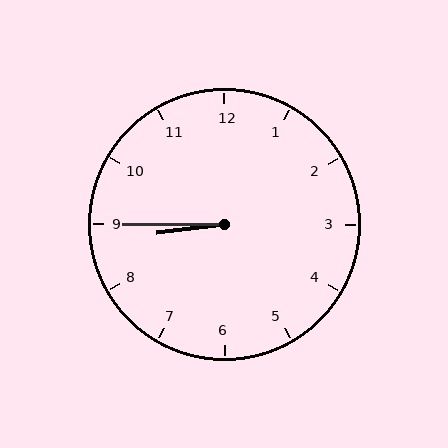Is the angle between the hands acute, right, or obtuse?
It is acute.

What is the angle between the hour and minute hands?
Approximately 8 degrees.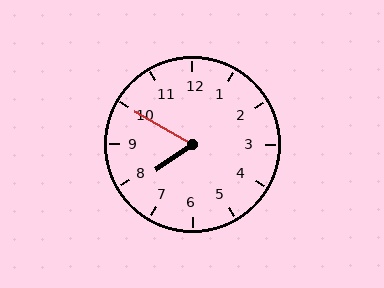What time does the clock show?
7:50.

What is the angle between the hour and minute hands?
Approximately 65 degrees.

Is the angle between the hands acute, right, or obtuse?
It is acute.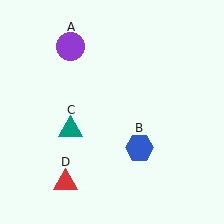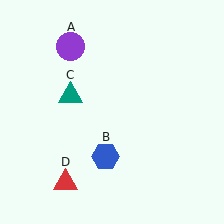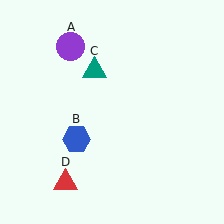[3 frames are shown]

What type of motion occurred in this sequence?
The blue hexagon (object B), teal triangle (object C) rotated clockwise around the center of the scene.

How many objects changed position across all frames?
2 objects changed position: blue hexagon (object B), teal triangle (object C).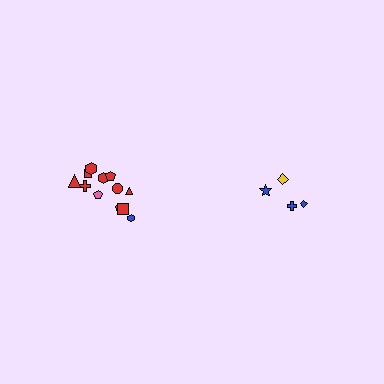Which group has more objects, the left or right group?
The left group.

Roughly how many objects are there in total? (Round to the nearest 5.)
Roughly 15 objects in total.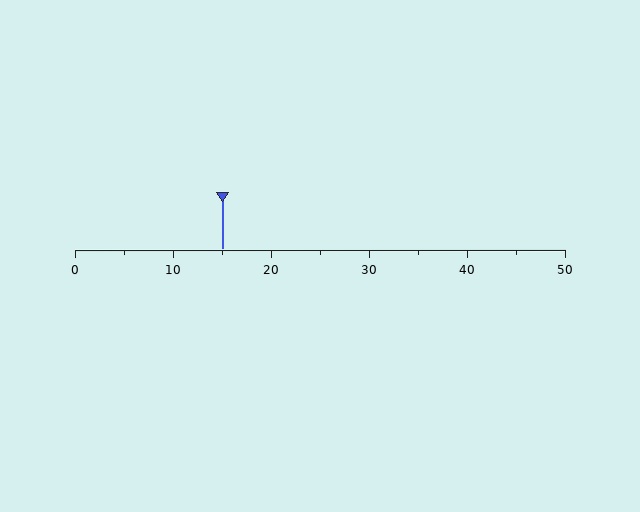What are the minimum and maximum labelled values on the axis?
The axis runs from 0 to 50.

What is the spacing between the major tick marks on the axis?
The major ticks are spaced 10 apart.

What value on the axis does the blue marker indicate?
The marker indicates approximately 15.